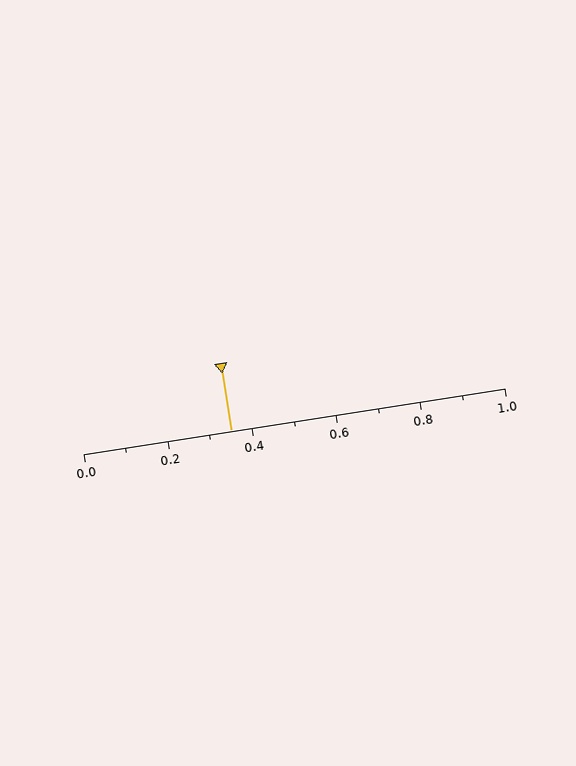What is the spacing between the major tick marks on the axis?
The major ticks are spaced 0.2 apart.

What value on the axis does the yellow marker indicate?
The marker indicates approximately 0.35.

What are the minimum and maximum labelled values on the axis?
The axis runs from 0.0 to 1.0.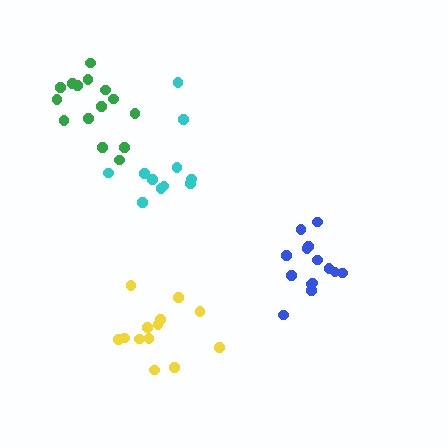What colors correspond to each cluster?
The clusters are colored: blue, yellow, green, cyan.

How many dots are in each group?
Group 1: 14 dots, Group 2: 13 dots, Group 3: 15 dots, Group 4: 11 dots (53 total).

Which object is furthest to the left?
The green cluster is leftmost.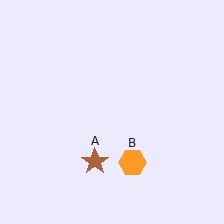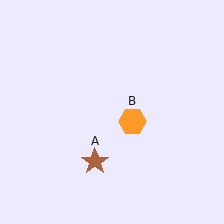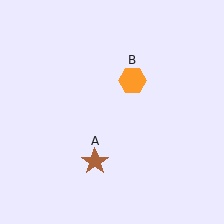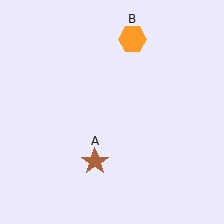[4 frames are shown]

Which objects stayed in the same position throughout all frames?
Brown star (object A) remained stationary.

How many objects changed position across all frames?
1 object changed position: orange hexagon (object B).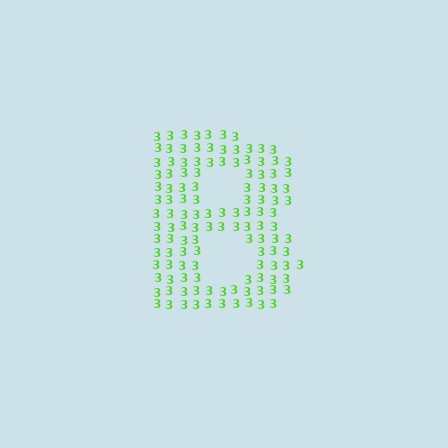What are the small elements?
The small elements are digit 3's.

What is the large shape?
The large shape is the letter B.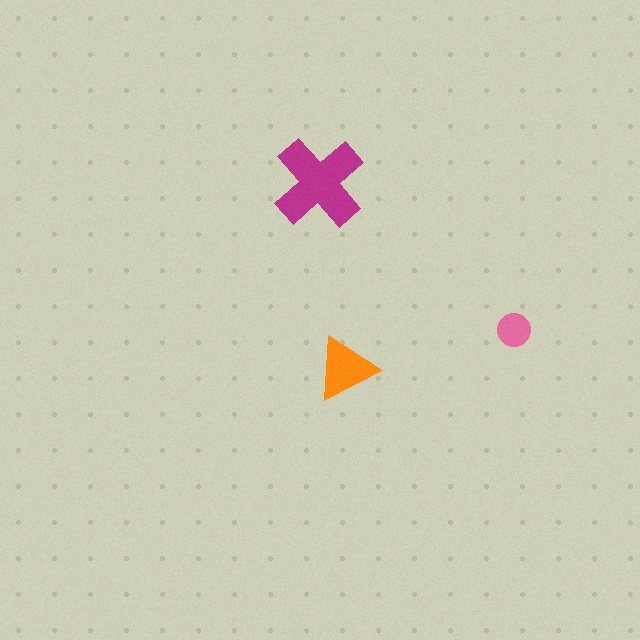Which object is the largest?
The magenta cross.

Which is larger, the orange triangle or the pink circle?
The orange triangle.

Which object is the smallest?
The pink circle.